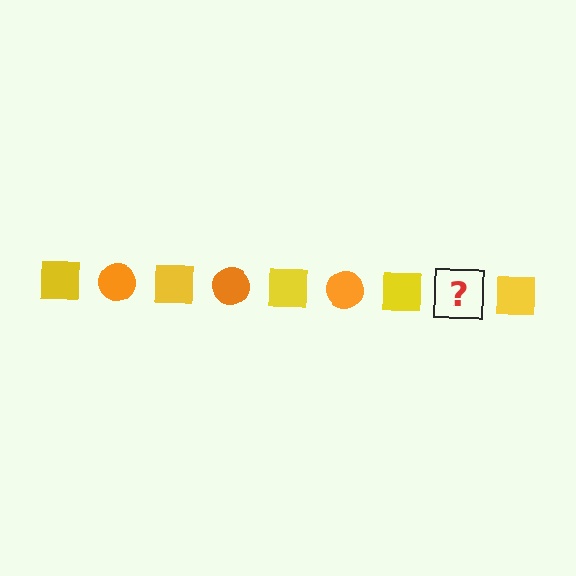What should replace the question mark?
The question mark should be replaced with an orange circle.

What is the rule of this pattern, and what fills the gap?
The rule is that the pattern alternates between yellow square and orange circle. The gap should be filled with an orange circle.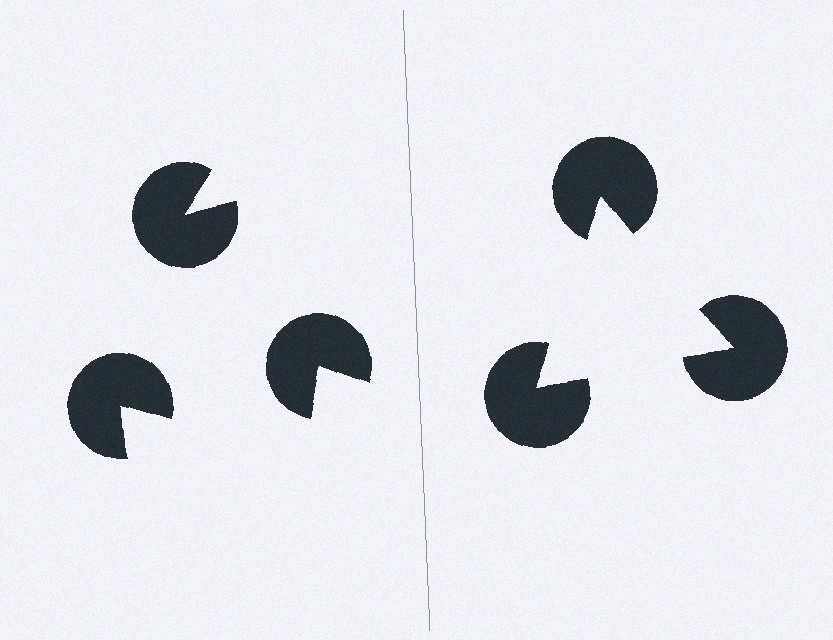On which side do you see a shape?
An illusory triangle appears on the right side. On the left side the wedge cuts are rotated, so no coherent shape forms.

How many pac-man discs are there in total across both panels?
6 — 3 on each side.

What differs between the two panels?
The pac-man discs are positioned identically on both sides; only the wedge orientations differ. On the right they align to a triangle; on the left they are misaligned.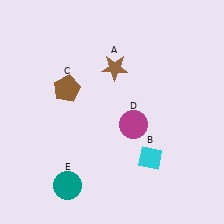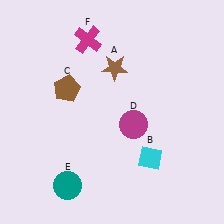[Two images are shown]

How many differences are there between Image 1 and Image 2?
There is 1 difference between the two images.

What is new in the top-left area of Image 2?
A magenta cross (F) was added in the top-left area of Image 2.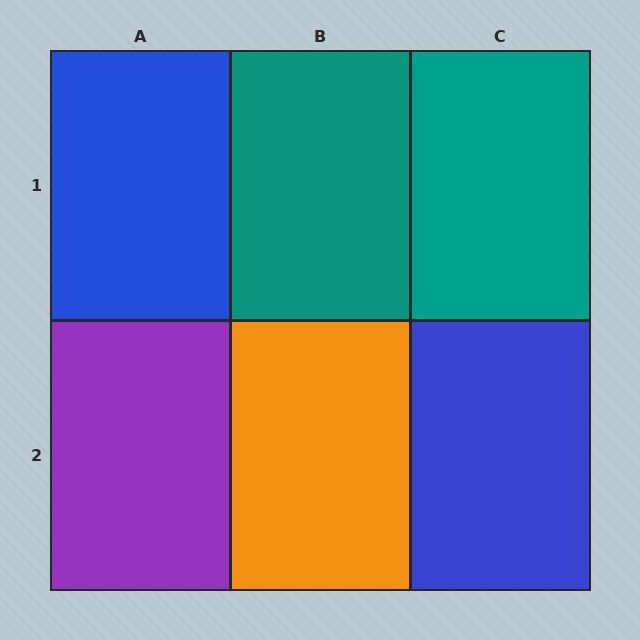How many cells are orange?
1 cell is orange.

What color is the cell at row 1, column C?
Teal.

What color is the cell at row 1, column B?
Teal.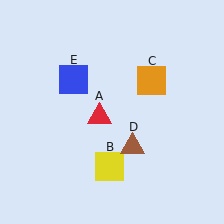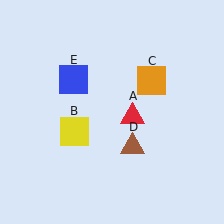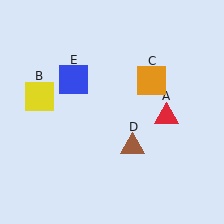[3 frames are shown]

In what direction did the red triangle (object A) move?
The red triangle (object A) moved right.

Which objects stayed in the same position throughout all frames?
Orange square (object C) and brown triangle (object D) and blue square (object E) remained stationary.